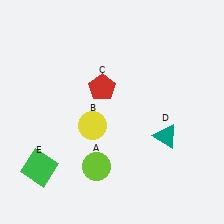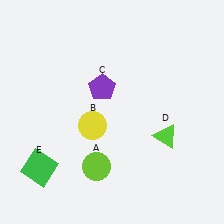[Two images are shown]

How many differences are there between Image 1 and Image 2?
There are 2 differences between the two images.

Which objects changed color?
C changed from red to purple. D changed from teal to lime.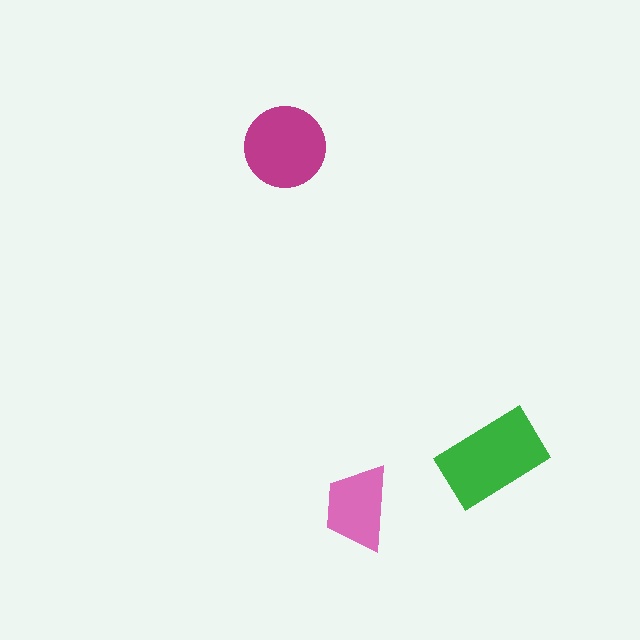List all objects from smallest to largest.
The pink trapezoid, the magenta circle, the green rectangle.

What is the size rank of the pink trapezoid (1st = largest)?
3rd.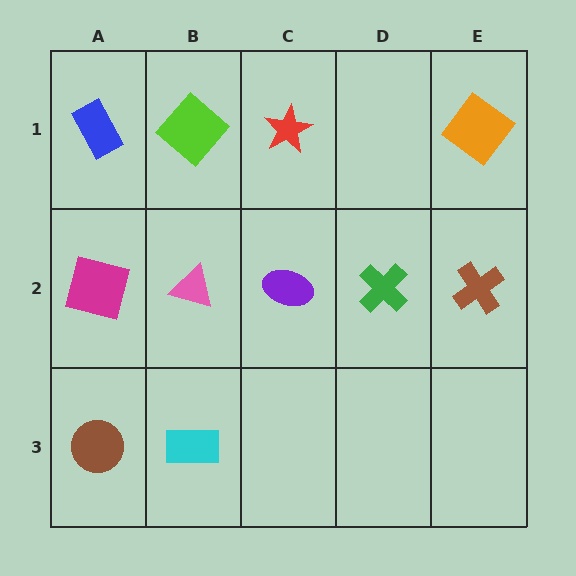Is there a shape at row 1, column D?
No, that cell is empty.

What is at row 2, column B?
A pink triangle.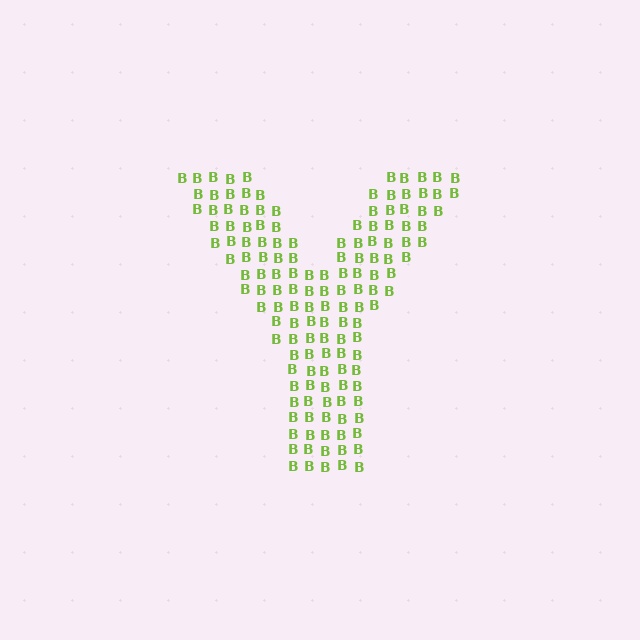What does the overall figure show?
The overall figure shows the letter Y.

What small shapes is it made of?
It is made of small letter B's.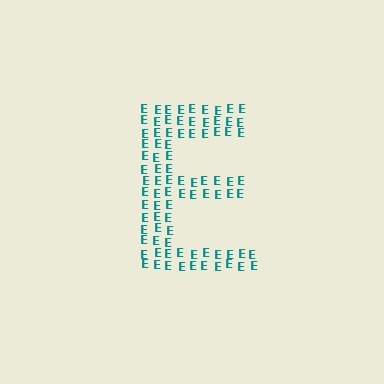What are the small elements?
The small elements are letter E's.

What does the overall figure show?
The overall figure shows the letter E.